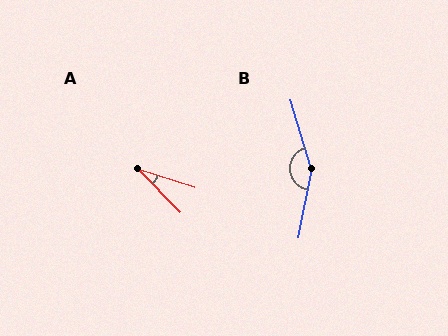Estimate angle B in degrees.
Approximately 152 degrees.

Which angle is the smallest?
A, at approximately 28 degrees.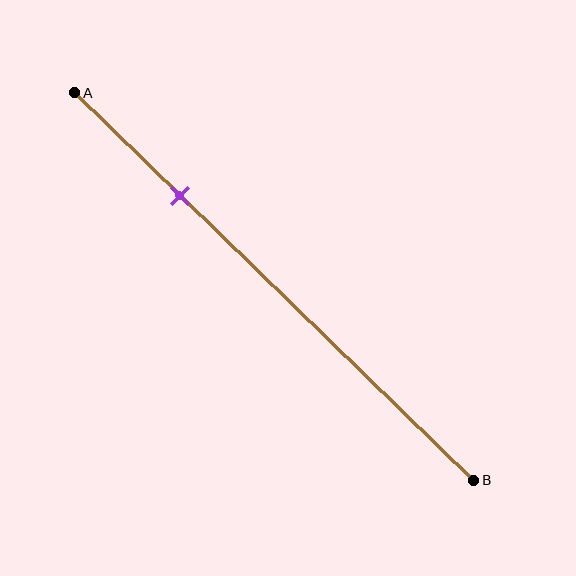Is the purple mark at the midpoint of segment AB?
No, the mark is at about 25% from A, not at the 50% midpoint.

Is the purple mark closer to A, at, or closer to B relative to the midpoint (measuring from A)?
The purple mark is closer to point A than the midpoint of segment AB.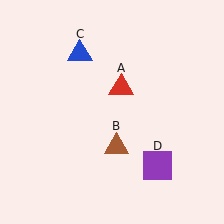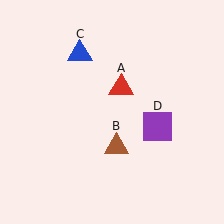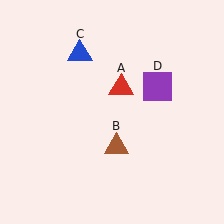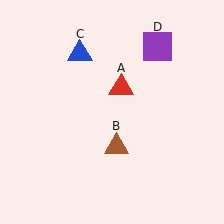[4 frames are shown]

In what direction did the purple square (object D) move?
The purple square (object D) moved up.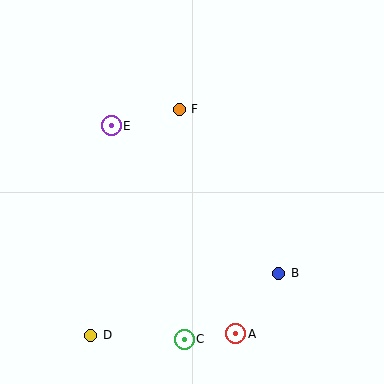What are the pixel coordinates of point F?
Point F is at (179, 109).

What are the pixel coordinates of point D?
Point D is at (91, 335).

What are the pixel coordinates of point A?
Point A is at (236, 334).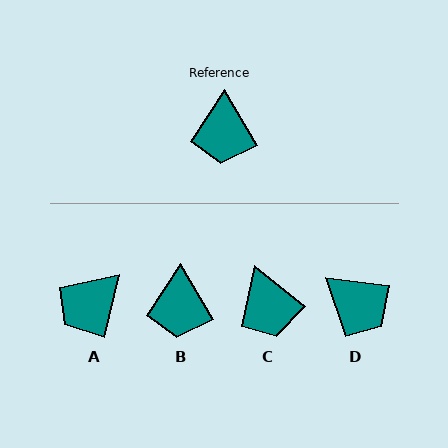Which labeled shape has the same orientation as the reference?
B.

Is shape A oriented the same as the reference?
No, it is off by about 44 degrees.